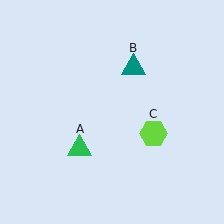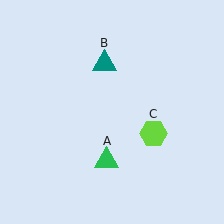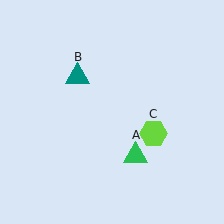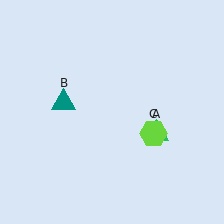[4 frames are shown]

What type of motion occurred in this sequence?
The green triangle (object A), teal triangle (object B) rotated counterclockwise around the center of the scene.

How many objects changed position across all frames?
2 objects changed position: green triangle (object A), teal triangle (object B).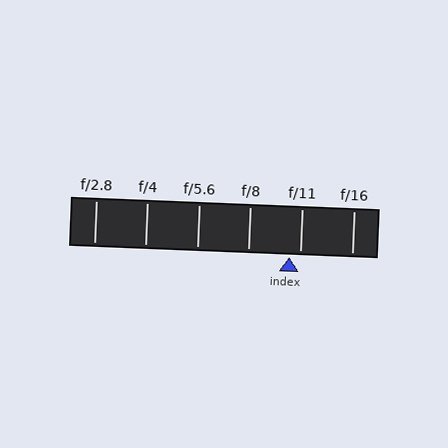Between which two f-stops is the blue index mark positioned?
The index mark is between f/8 and f/11.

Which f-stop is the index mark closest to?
The index mark is closest to f/11.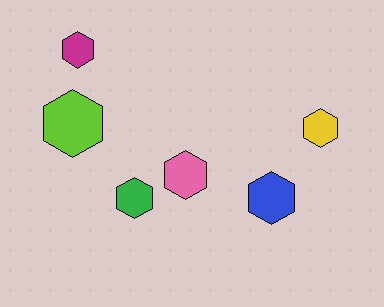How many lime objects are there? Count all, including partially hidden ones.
There is 1 lime object.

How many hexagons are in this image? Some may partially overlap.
There are 6 hexagons.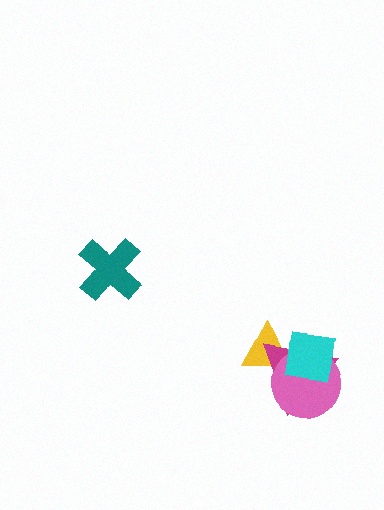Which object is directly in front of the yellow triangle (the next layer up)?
The magenta triangle is directly in front of the yellow triangle.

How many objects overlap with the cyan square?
3 objects overlap with the cyan square.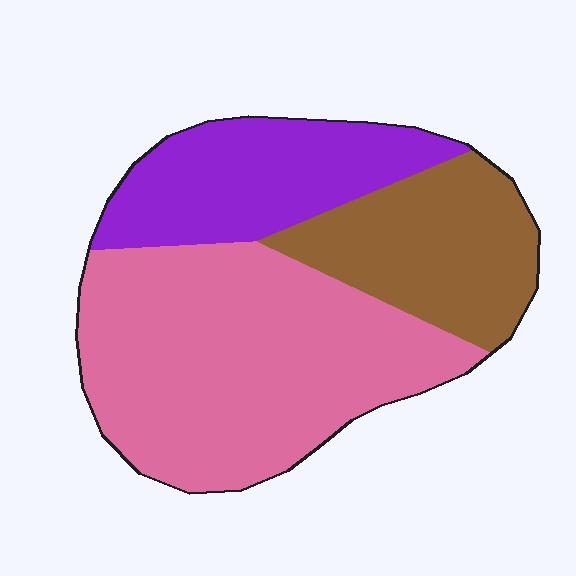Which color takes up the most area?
Pink, at roughly 50%.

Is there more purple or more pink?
Pink.